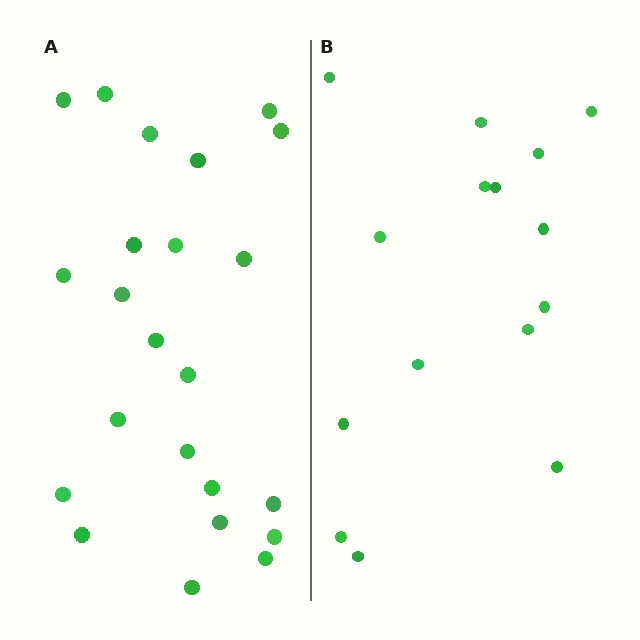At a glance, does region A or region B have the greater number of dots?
Region A (the left region) has more dots.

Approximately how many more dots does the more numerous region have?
Region A has roughly 8 or so more dots than region B.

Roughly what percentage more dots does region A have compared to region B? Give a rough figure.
About 55% more.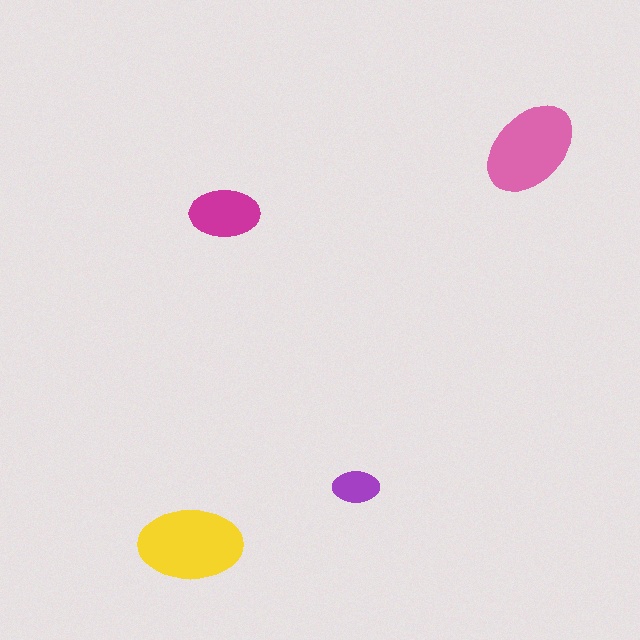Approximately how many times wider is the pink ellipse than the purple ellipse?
About 2 times wider.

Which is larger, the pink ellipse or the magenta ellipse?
The pink one.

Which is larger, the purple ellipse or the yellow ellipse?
The yellow one.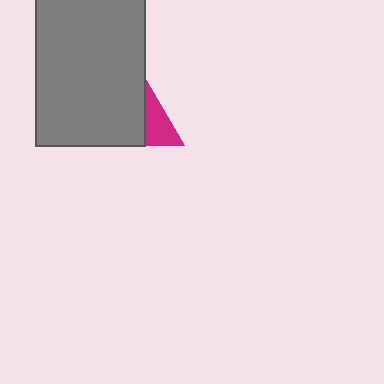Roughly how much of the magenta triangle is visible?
A small part of it is visible (roughly 34%).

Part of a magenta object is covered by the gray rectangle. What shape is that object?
It is a triangle.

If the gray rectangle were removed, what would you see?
You would see the complete magenta triangle.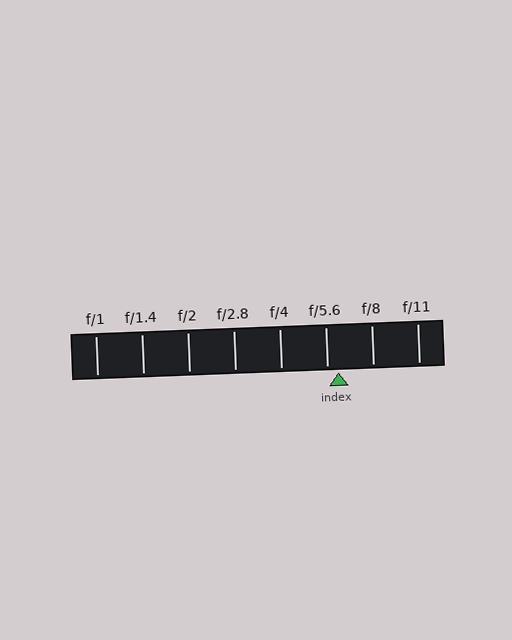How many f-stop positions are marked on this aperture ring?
There are 8 f-stop positions marked.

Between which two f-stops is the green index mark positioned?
The index mark is between f/5.6 and f/8.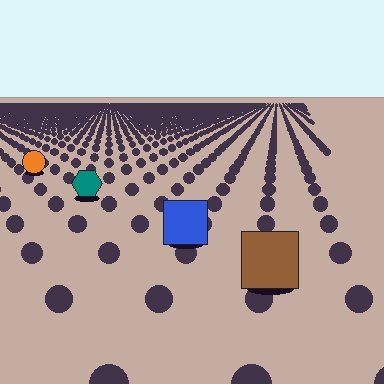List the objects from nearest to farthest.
From nearest to farthest: the brown square, the blue square, the teal hexagon, the orange circle.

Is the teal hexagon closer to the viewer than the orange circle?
Yes. The teal hexagon is closer — you can tell from the texture gradient: the ground texture is coarser near it.